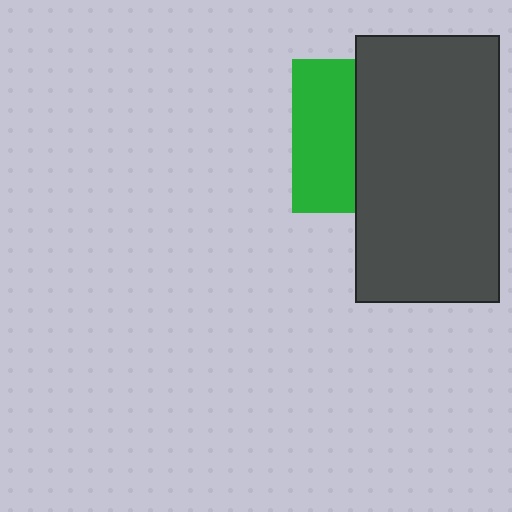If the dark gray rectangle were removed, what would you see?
You would see the complete green square.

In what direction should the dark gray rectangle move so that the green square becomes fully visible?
The dark gray rectangle should move right. That is the shortest direction to clear the overlap and leave the green square fully visible.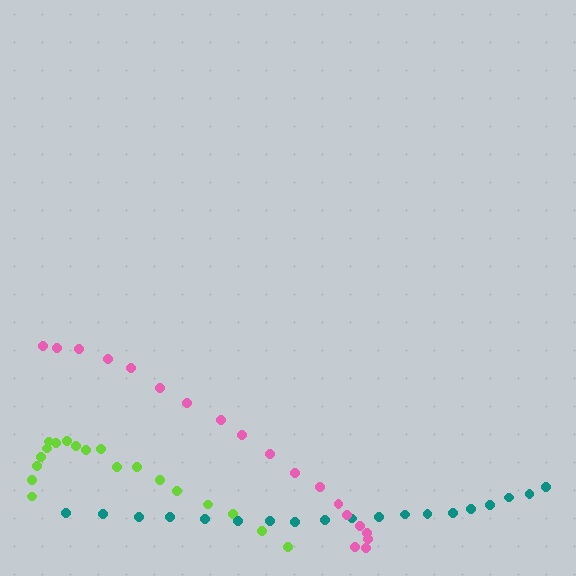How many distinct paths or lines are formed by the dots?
There are 3 distinct paths.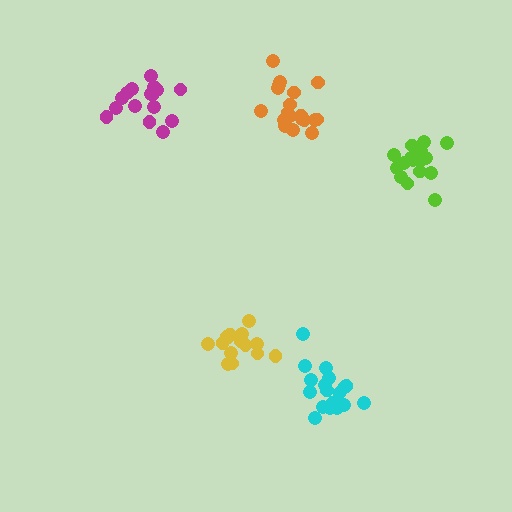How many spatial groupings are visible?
There are 5 spatial groupings.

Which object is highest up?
The magenta cluster is topmost.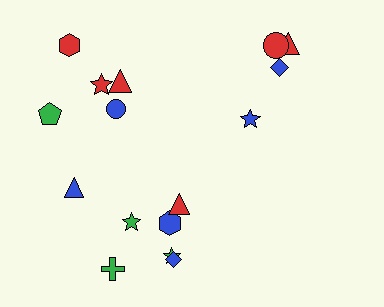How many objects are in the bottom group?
There are 6 objects.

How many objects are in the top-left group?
There are 6 objects.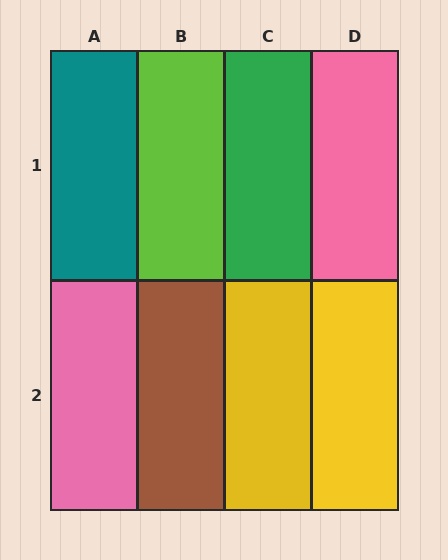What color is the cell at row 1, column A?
Teal.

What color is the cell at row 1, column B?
Lime.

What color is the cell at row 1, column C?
Green.